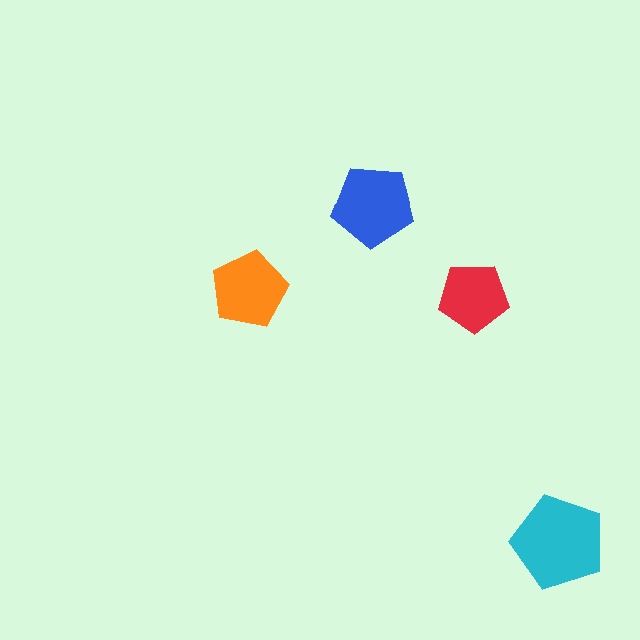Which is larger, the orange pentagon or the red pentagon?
The orange one.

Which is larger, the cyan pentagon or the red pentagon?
The cyan one.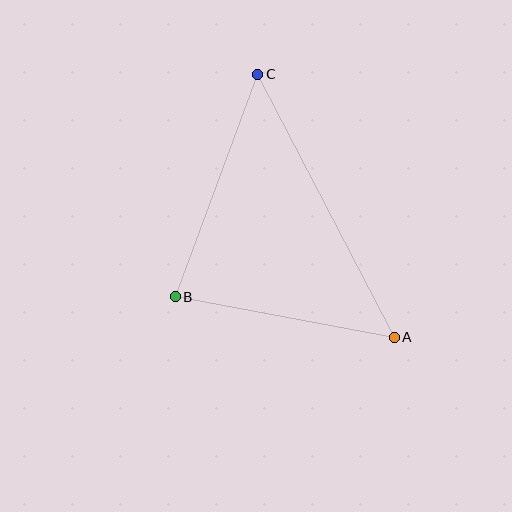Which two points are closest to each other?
Points A and B are closest to each other.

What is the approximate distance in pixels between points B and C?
The distance between B and C is approximately 237 pixels.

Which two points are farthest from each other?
Points A and C are farthest from each other.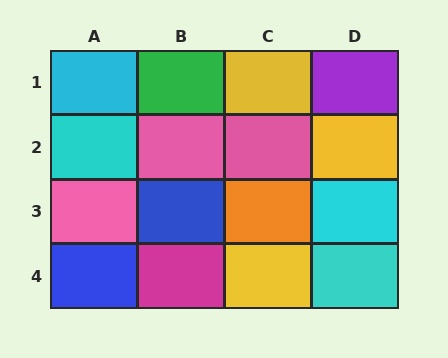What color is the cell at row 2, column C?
Pink.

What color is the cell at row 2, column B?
Pink.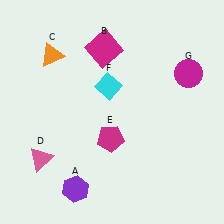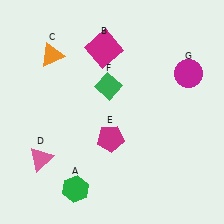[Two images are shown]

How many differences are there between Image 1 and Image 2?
There are 2 differences between the two images.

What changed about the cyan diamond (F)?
In Image 1, F is cyan. In Image 2, it changed to green.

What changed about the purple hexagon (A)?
In Image 1, A is purple. In Image 2, it changed to green.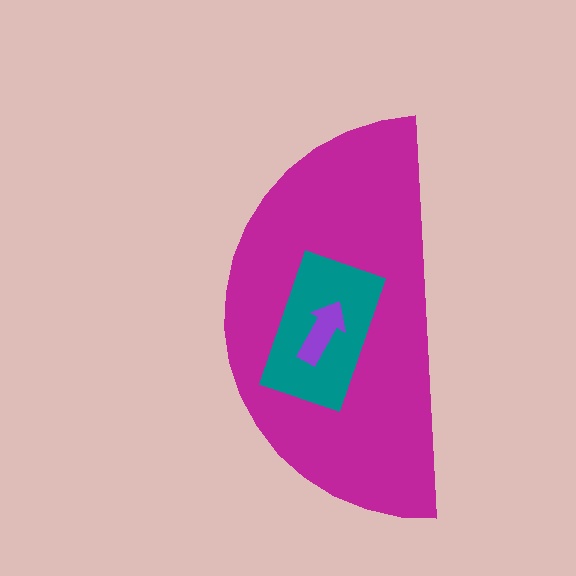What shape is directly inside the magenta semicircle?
The teal rectangle.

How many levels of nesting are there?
3.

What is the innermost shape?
The purple arrow.